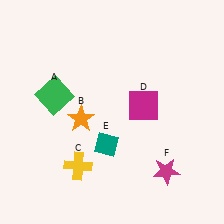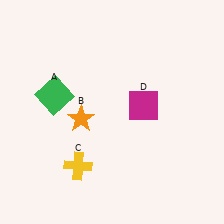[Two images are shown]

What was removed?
The magenta star (F), the teal diamond (E) were removed in Image 2.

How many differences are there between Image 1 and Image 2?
There are 2 differences between the two images.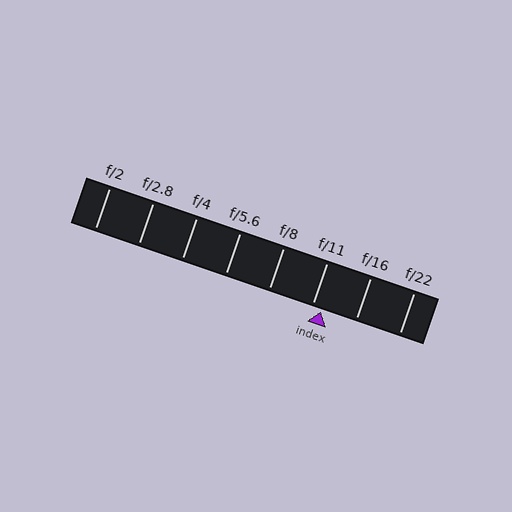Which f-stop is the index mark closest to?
The index mark is closest to f/11.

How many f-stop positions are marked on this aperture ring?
There are 8 f-stop positions marked.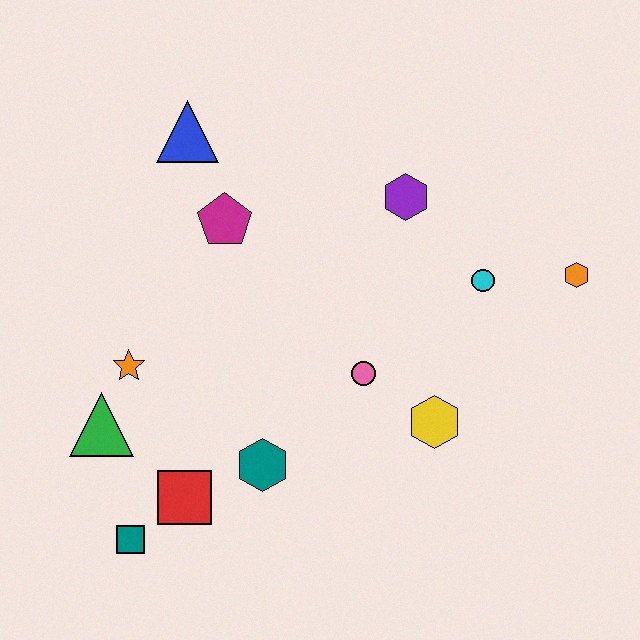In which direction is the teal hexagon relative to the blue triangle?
The teal hexagon is below the blue triangle.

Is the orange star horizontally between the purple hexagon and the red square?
No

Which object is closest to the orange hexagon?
The cyan circle is closest to the orange hexagon.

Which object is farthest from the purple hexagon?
The teal square is farthest from the purple hexagon.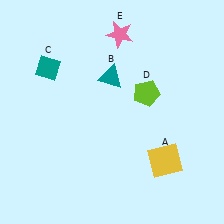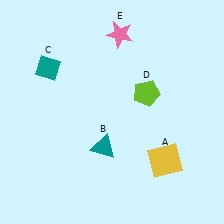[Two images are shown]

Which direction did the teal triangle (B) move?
The teal triangle (B) moved down.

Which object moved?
The teal triangle (B) moved down.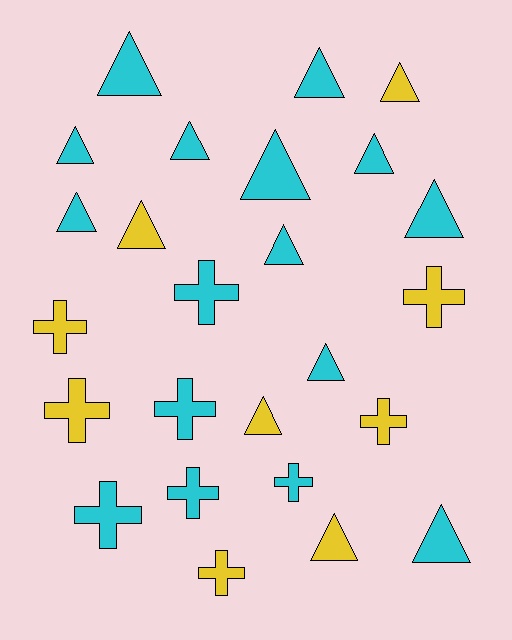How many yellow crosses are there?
There are 5 yellow crosses.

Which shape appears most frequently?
Triangle, with 15 objects.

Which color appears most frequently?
Cyan, with 16 objects.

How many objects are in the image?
There are 25 objects.